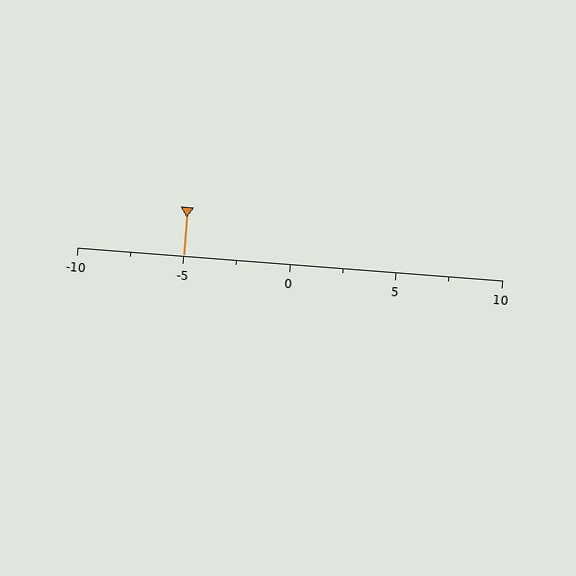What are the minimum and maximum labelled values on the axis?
The axis runs from -10 to 10.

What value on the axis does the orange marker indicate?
The marker indicates approximately -5.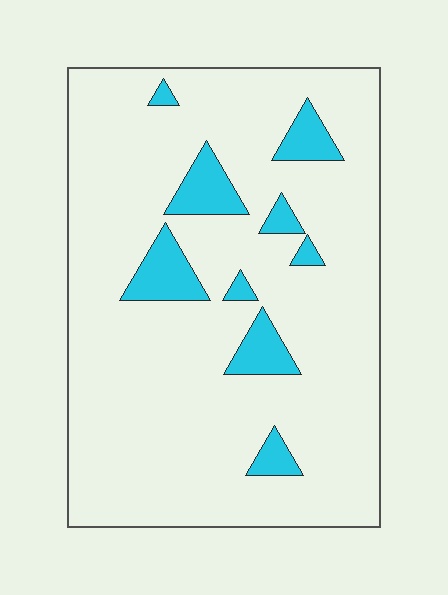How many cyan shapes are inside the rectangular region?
9.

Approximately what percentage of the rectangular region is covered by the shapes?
Approximately 10%.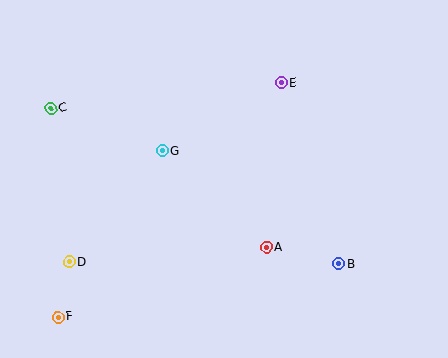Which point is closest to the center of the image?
Point G at (162, 151) is closest to the center.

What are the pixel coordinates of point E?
Point E is at (281, 83).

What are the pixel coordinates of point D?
Point D is at (69, 262).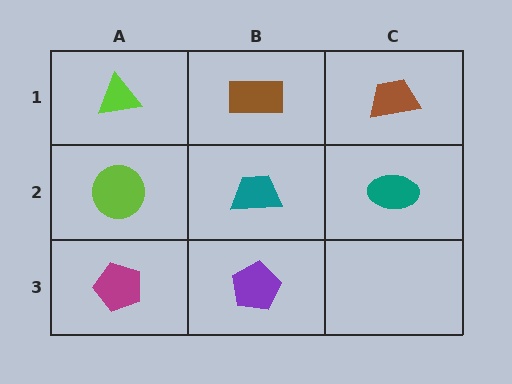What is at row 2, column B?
A teal trapezoid.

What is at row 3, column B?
A purple pentagon.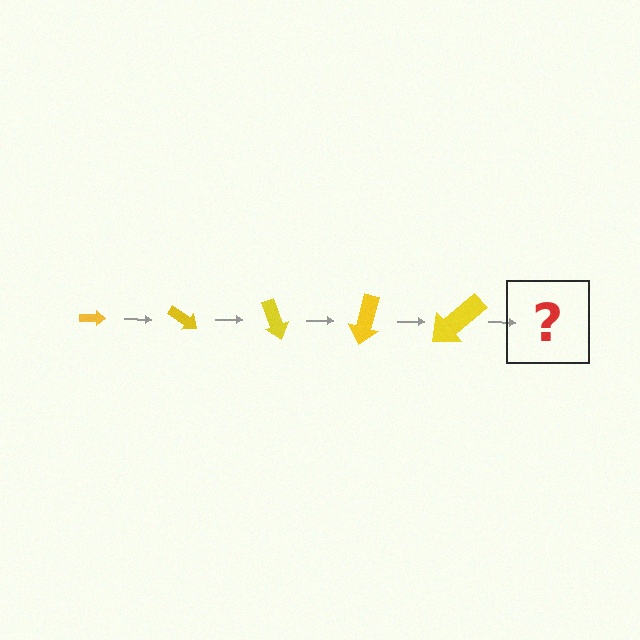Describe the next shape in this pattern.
It should be an arrow, larger than the previous one and rotated 175 degrees from the start.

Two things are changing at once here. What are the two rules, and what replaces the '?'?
The two rules are that the arrow grows larger each step and it rotates 35 degrees each step. The '?' should be an arrow, larger than the previous one and rotated 175 degrees from the start.